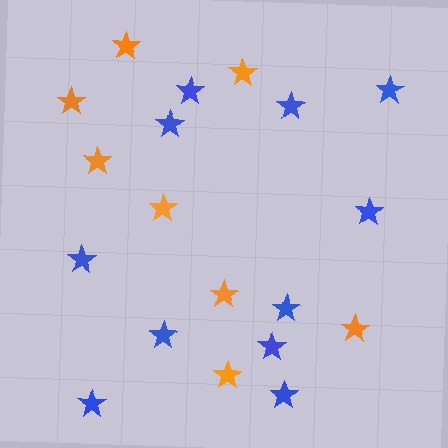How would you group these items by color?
There are 2 groups: one group of orange stars (8) and one group of blue stars (11).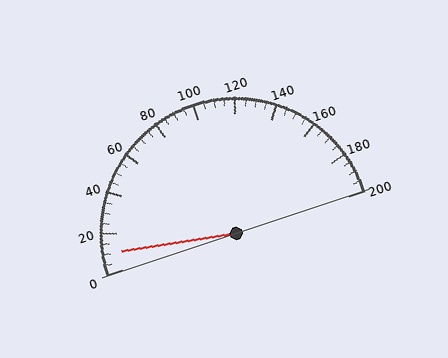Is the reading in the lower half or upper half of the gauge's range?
The reading is in the lower half of the range (0 to 200).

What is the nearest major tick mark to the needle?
The nearest major tick mark is 0.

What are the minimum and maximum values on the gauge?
The gauge ranges from 0 to 200.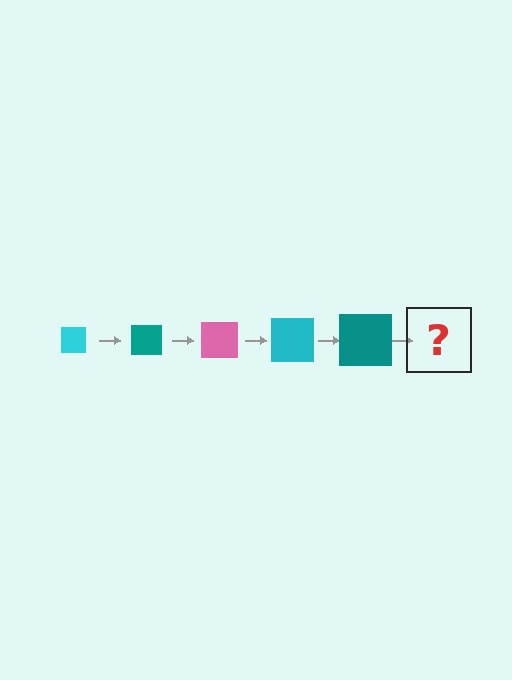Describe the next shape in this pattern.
It should be a pink square, larger than the previous one.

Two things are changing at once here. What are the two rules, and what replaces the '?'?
The two rules are that the square grows larger each step and the color cycles through cyan, teal, and pink. The '?' should be a pink square, larger than the previous one.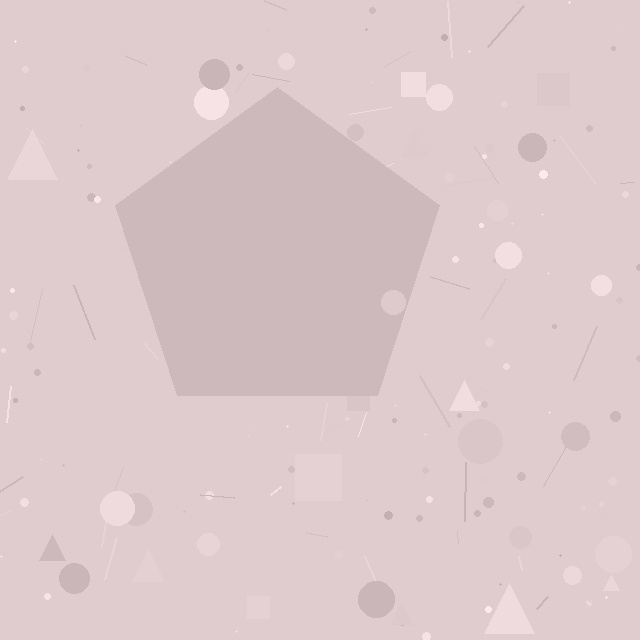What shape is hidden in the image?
A pentagon is hidden in the image.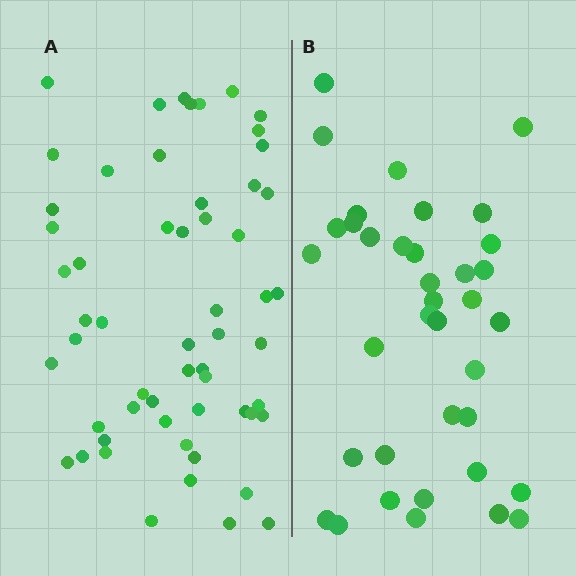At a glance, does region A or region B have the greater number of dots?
Region A (the left region) has more dots.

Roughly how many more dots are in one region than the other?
Region A has approximately 20 more dots than region B.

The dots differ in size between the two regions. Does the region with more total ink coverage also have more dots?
No. Region B has more total ink coverage because its dots are larger, but region A actually contains more individual dots. Total area can be misleading — the number of items is what matters here.